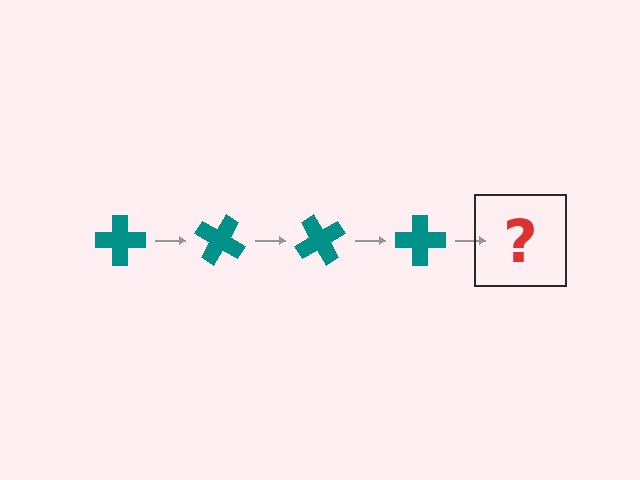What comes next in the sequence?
The next element should be a teal cross rotated 120 degrees.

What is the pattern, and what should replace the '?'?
The pattern is that the cross rotates 30 degrees each step. The '?' should be a teal cross rotated 120 degrees.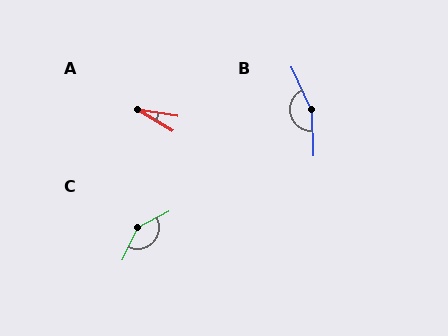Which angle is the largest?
B, at approximately 157 degrees.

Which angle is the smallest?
A, at approximately 22 degrees.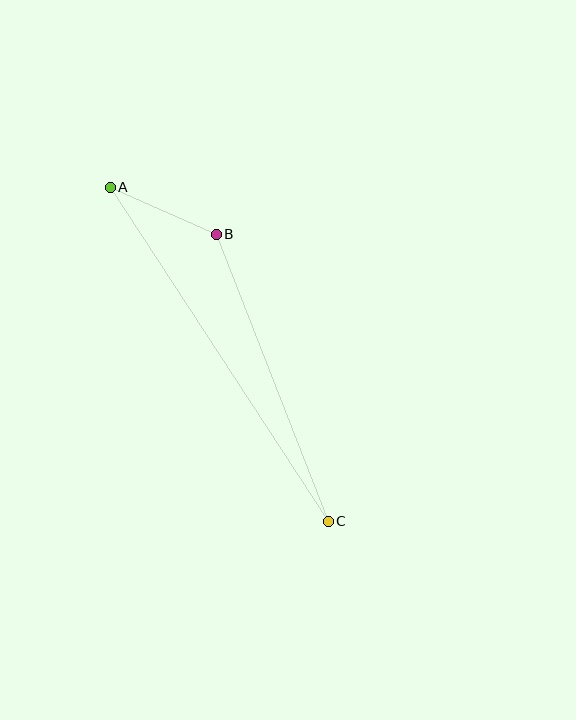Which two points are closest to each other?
Points A and B are closest to each other.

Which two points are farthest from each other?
Points A and C are farthest from each other.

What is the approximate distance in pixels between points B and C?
The distance between B and C is approximately 308 pixels.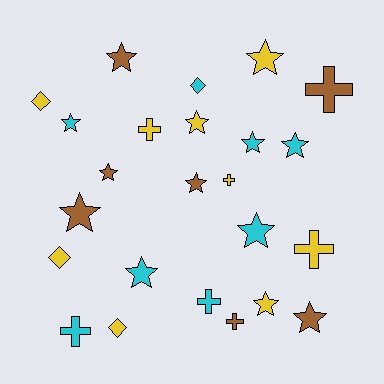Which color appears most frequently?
Yellow, with 9 objects.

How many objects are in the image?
There are 24 objects.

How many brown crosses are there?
There are 2 brown crosses.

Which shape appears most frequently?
Star, with 13 objects.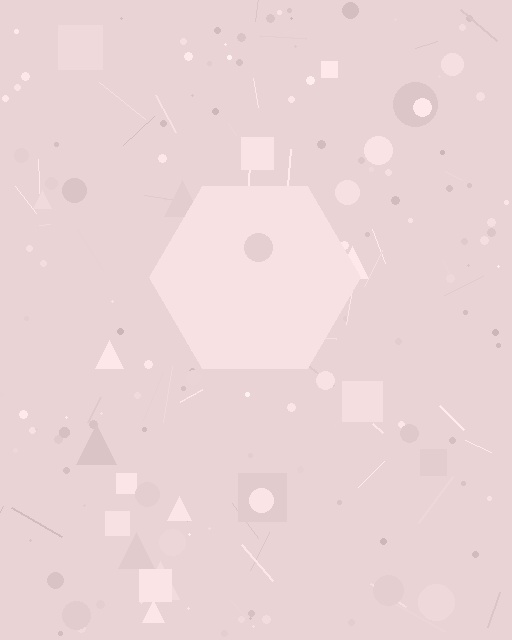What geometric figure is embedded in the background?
A hexagon is embedded in the background.